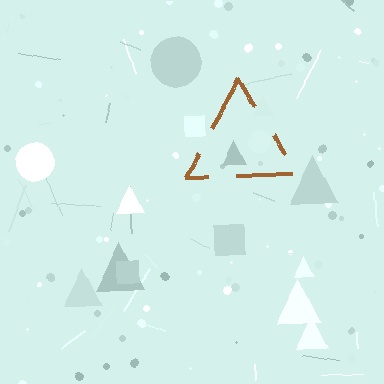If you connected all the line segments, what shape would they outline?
They would outline a triangle.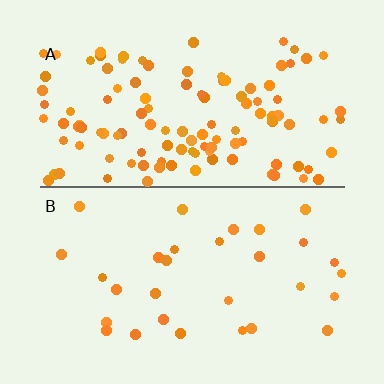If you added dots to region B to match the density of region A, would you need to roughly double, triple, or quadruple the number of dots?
Approximately quadruple.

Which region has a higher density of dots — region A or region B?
A (the top).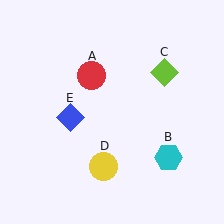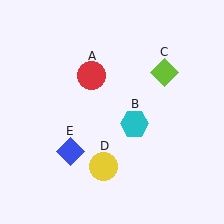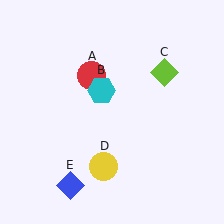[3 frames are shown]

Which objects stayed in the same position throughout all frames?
Red circle (object A) and lime diamond (object C) and yellow circle (object D) remained stationary.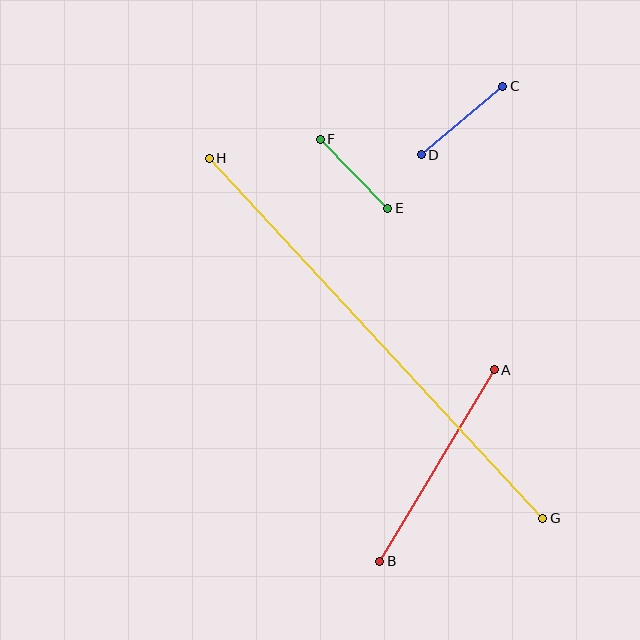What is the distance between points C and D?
The distance is approximately 106 pixels.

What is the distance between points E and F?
The distance is approximately 97 pixels.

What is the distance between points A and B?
The distance is approximately 223 pixels.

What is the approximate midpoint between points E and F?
The midpoint is at approximately (354, 174) pixels.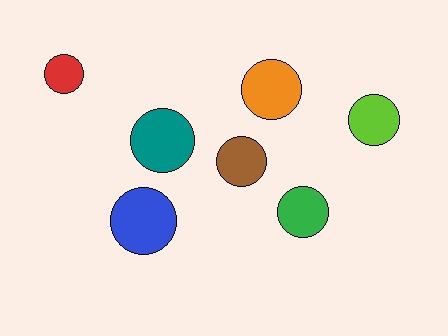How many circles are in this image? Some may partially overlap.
There are 7 circles.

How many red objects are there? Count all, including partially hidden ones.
There is 1 red object.